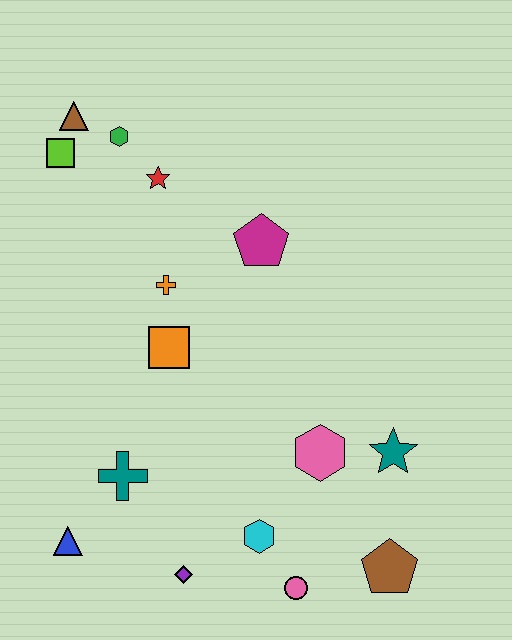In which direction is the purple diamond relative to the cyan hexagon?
The purple diamond is to the left of the cyan hexagon.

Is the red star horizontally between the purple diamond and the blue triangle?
Yes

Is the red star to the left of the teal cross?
No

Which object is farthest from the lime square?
The brown pentagon is farthest from the lime square.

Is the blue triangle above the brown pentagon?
Yes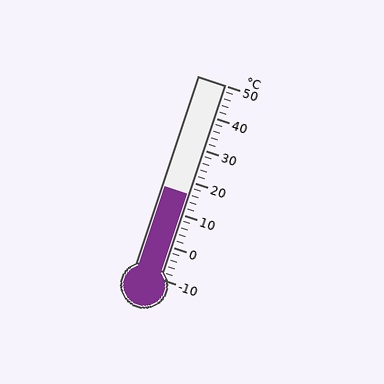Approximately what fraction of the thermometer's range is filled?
The thermometer is filled to approximately 45% of its range.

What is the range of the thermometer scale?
The thermometer scale ranges from -10°C to 50°C.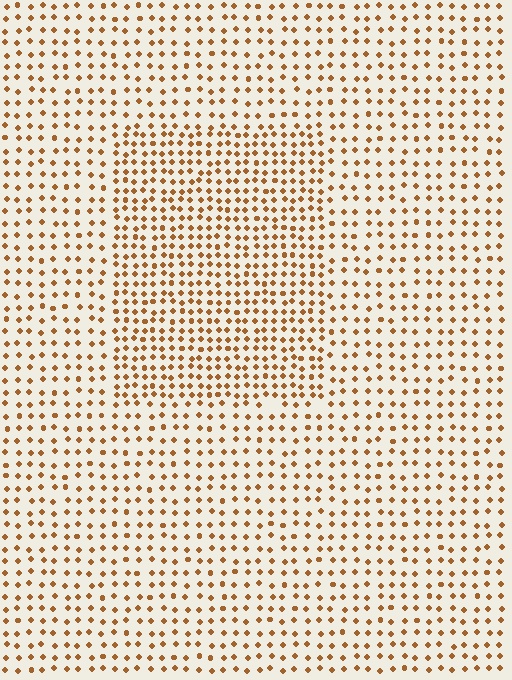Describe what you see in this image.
The image contains small brown elements arranged at two different densities. A rectangle-shaped region is visible where the elements are more densely packed than the surrounding area.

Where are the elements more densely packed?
The elements are more densely packed inside the rectangle boundary.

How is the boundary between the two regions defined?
The boundary is defined by a change in element density (approximately 1.7x ratio). All elements are the same color, size, and shape.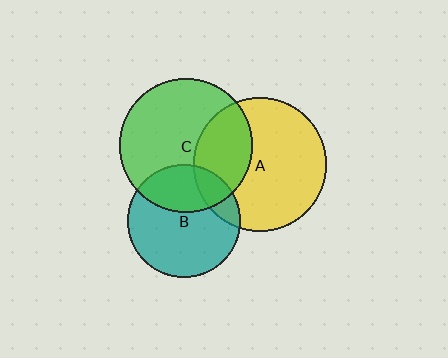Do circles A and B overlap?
Yes.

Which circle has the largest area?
Circle A (yellow).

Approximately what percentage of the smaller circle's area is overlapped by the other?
Approximately 15%.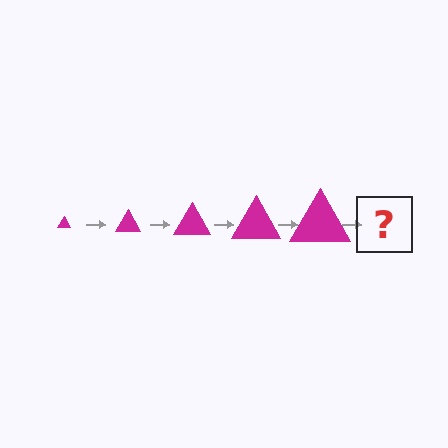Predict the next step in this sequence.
The next step is a magenta triangle, larger than the previous one.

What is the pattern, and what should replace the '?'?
The pattern is that the triangle gets progressively larger each step. The '?' should be a magenta triangle, larger than the previous one.